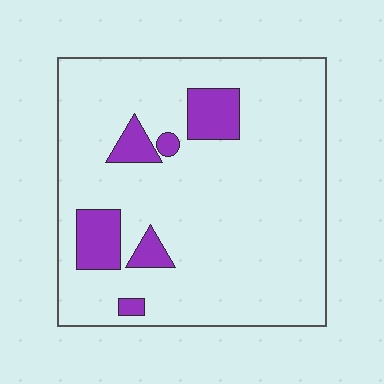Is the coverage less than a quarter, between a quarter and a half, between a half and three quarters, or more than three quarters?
Less than a quarter.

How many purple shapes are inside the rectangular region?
6.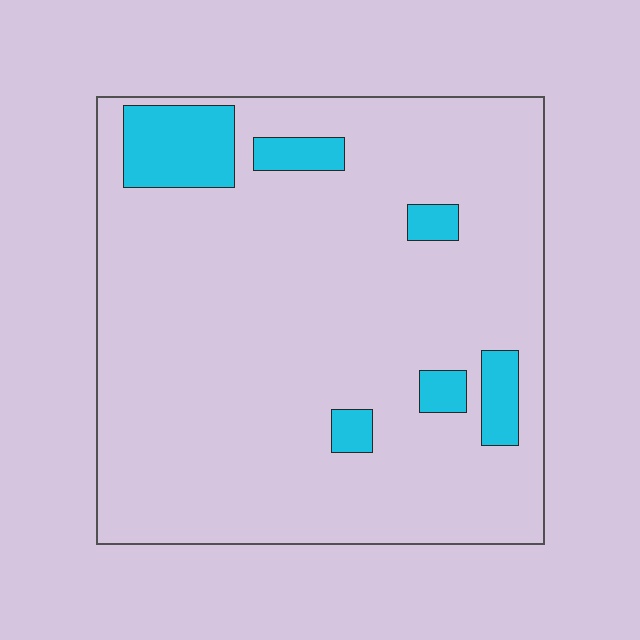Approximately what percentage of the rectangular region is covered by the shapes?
Approximately 10%.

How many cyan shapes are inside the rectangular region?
6.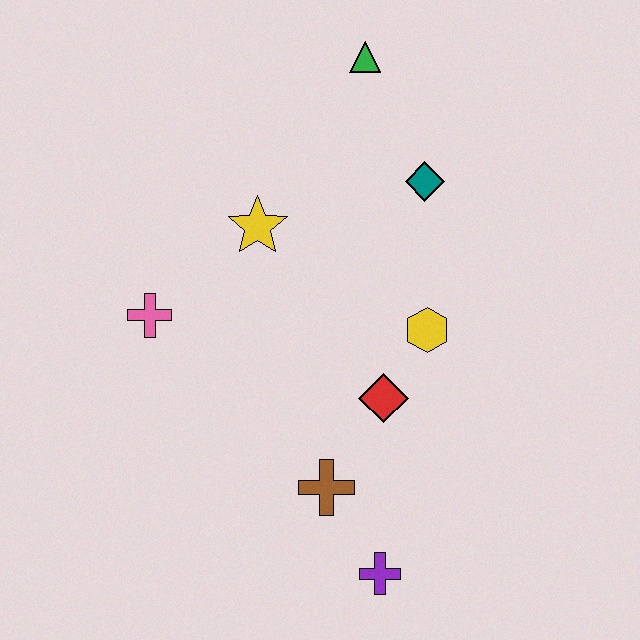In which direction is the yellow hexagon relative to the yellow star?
The yellow hexagon is to the right of the yellow star.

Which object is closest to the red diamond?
The yellow hexagon is closest to the red diamond.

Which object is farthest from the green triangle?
The purple cross is farthest from the green triangle.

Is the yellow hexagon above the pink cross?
No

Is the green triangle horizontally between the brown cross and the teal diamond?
Yes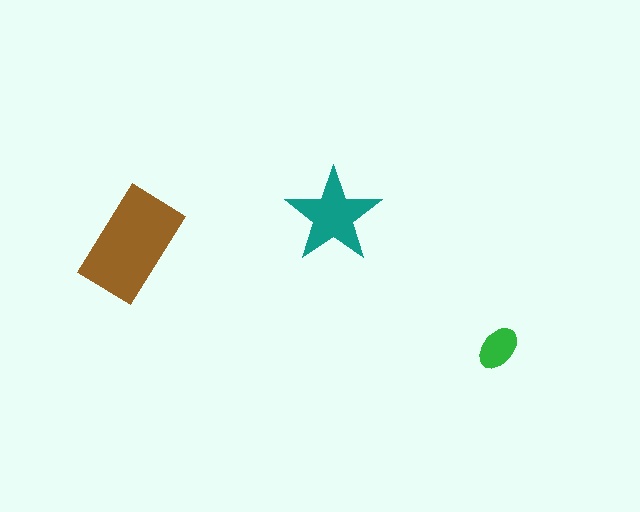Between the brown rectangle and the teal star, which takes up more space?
The brown rectangle.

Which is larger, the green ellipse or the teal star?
The teal star.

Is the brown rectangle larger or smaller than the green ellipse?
Larger.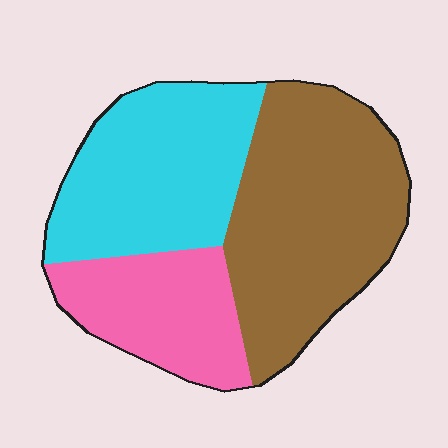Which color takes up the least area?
Pink, at roughly 20%.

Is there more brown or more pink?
Brown.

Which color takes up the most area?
Brown, at roughly 45%.